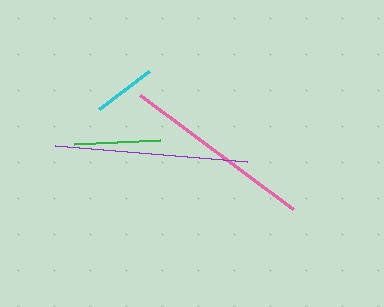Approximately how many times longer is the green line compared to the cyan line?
The green line is approximately 1.4 times the length of the cyan line.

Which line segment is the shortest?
The cyan line is the shortest at approximately 63 pixels.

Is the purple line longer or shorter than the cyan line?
The purple line is longer than the cyan line.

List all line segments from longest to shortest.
From longest to shortest: purple, pink, green, cyan.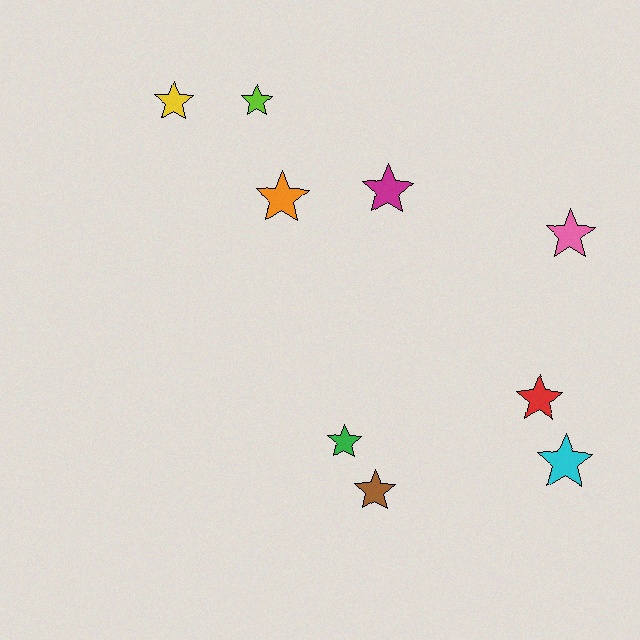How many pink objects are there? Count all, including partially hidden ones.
There is 1 pink object.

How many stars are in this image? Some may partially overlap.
There are 9 stars.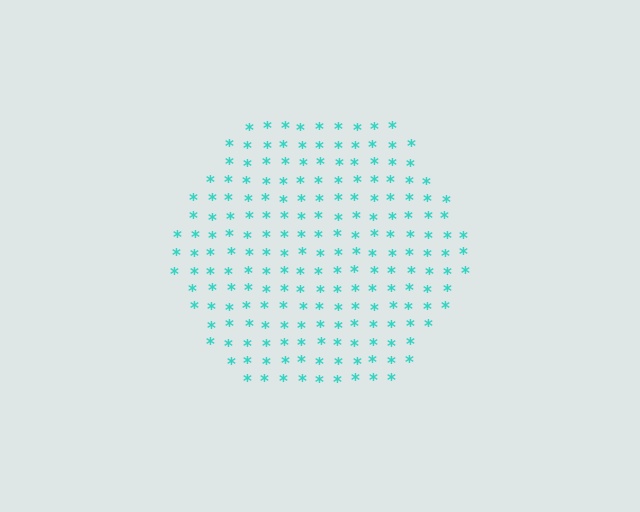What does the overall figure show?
The overall figure shows a hexagon.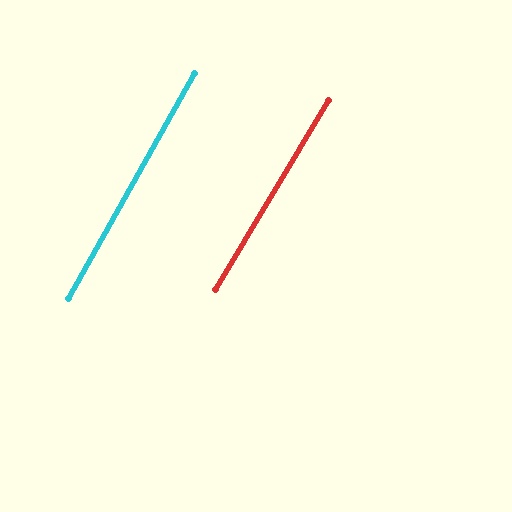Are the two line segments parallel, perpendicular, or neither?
Parallel — their directions differ by only 1.6°.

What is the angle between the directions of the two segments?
Approximately 2 degrees.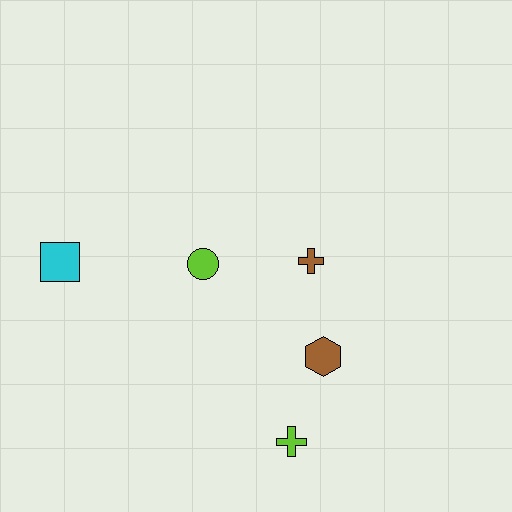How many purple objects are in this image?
There are no purple objects.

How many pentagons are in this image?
There are no pentagons.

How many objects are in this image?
There are 5 objects.